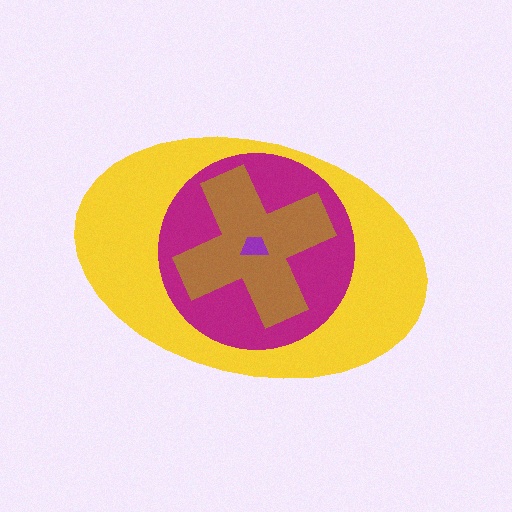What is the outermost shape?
The yellow ellipse.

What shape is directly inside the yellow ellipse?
The magenta circle.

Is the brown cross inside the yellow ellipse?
Yes.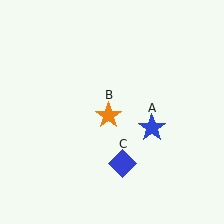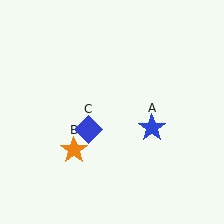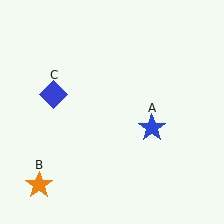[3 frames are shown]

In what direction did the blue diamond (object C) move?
The blue diamond (object C) moved up and to the left.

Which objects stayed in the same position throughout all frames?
Blue star (object A) remained stationary.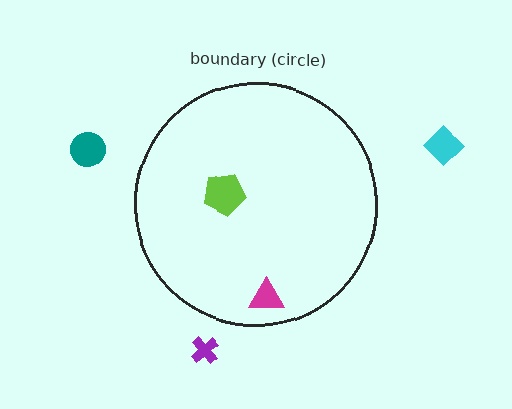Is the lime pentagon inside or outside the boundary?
Inside.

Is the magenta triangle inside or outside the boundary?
Inside.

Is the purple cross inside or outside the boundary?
Outside.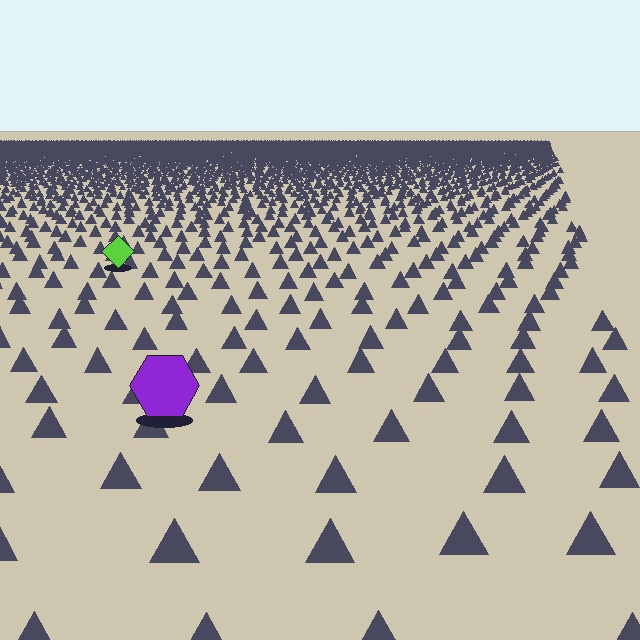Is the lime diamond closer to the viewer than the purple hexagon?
No. The purple hexagon is closer — you can tell from the texture gradient: the ground texture is coarser near it.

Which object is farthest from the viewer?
The lime diamond is farthest from the viewer. It appears smaller and the ground texture around it is denser.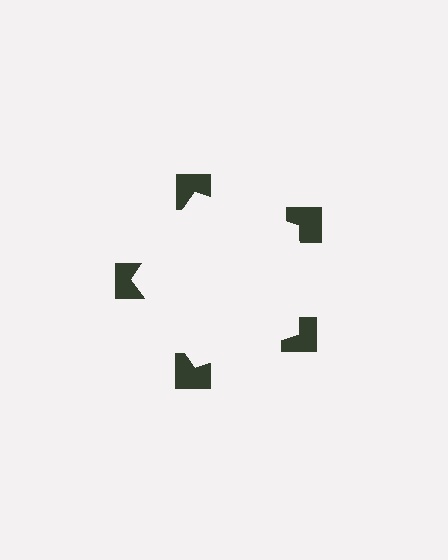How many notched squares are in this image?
There are 5 — one at each vertex of the illusory pentagon.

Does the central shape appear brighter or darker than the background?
It typically appears slightly brighter than the background, even though no actual brightness change is drawn.